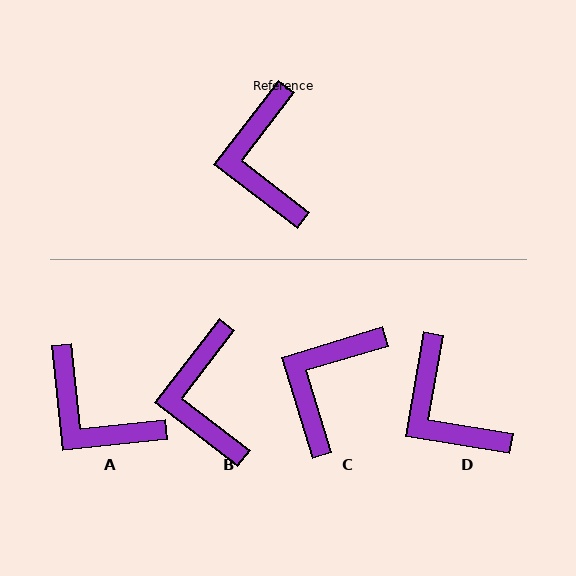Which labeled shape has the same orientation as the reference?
B.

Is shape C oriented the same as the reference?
No, it is off by about 35 degrees.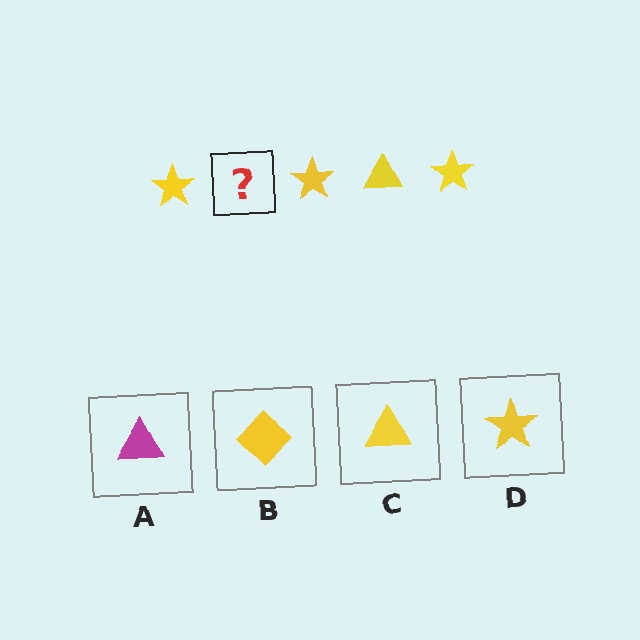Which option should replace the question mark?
Option C.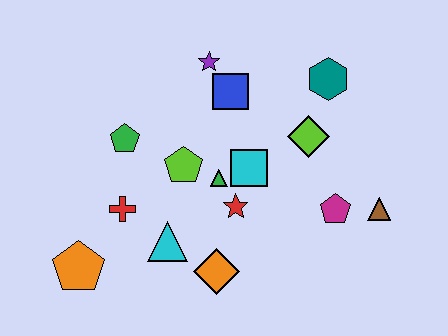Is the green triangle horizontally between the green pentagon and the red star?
Yes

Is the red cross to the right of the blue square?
No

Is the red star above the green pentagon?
No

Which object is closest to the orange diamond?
The cyan triangle is closest to the orange diamond.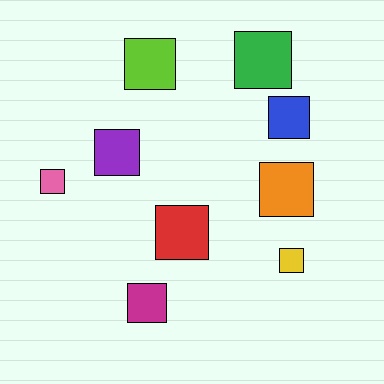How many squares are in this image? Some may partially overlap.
There are 9 squares.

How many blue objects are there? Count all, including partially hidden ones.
There is 1 blue object.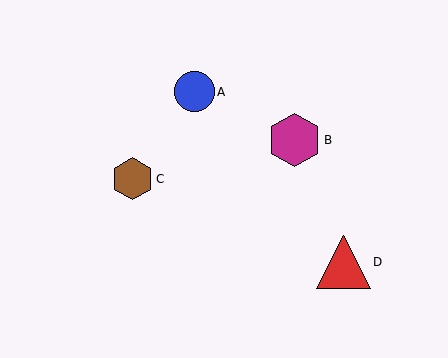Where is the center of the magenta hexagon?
The center of the magenta hexagon is at (295, 140).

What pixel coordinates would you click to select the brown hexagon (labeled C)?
Click at (132, 179) to select the brown hexagon C.